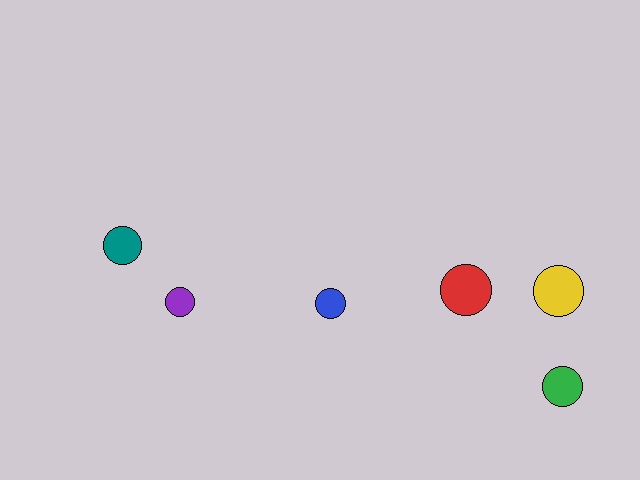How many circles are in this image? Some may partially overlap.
There are 6 circles.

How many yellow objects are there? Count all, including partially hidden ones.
There is 1 yellow object.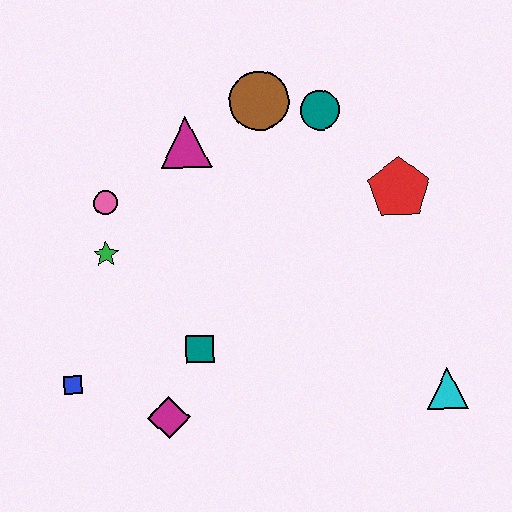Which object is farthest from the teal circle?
The blue square is farthest from the teal circle.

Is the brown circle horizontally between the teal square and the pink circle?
No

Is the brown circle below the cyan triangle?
No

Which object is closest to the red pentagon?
The teal circle is closest to the red pentagon.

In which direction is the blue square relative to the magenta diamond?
The blue square is to the left of the magenta diamond.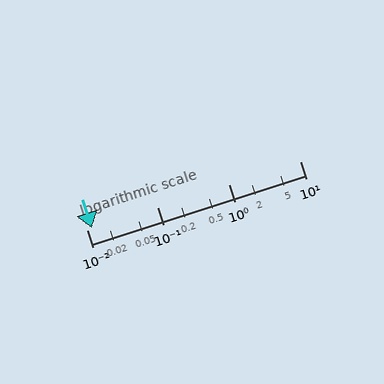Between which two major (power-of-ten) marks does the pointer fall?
The pointer is between 0.01 and 0.1.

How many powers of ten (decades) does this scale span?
The scale spans 3 decades, from 0.01 to 10.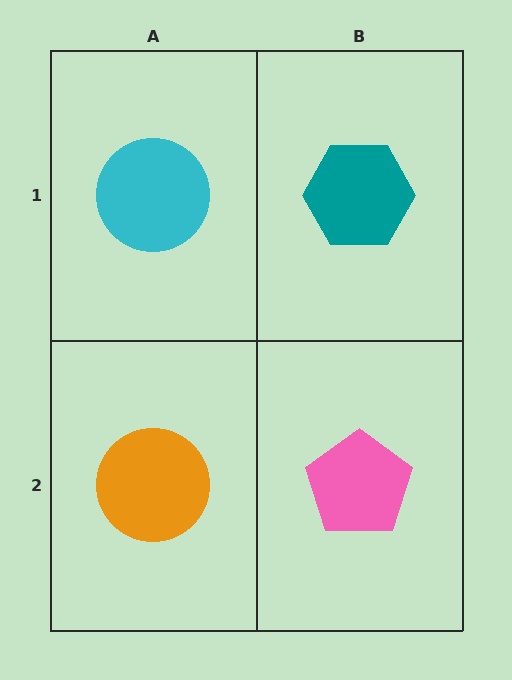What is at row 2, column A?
An orange circle.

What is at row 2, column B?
A pink pentagon.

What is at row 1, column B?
A teal hexagon.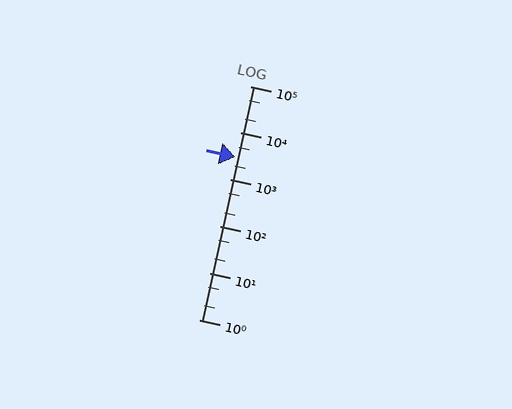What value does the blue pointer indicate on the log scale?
The pointer indicates approximately 3000.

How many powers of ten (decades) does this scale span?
The scale spans 5 decades, from 1 to 100000.